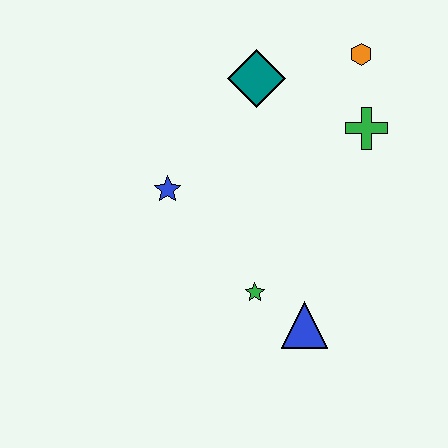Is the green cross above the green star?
Yes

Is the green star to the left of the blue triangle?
Yes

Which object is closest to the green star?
The blue triangle is closest to the green star.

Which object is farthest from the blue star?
The orange hexagon is farthest from the blue star.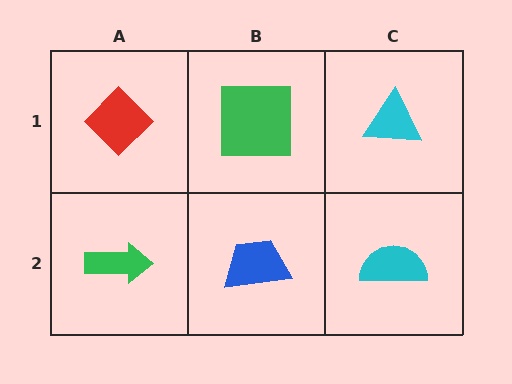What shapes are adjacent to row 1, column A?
A green arrow (row 2, column A), a green square (row 1, column B).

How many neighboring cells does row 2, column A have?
2.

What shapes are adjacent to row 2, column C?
A cyan triangle (row 1, column C), a blue trapezoid (row 2, column B).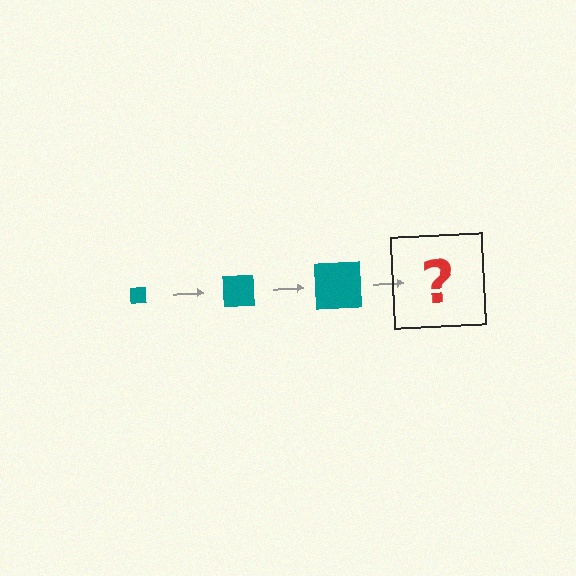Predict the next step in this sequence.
The next step is a teal square, larger than the previous one.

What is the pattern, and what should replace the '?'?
The pattern is that the square gets progressively larger each step. The '?' should be a teal square, larger than the previous one.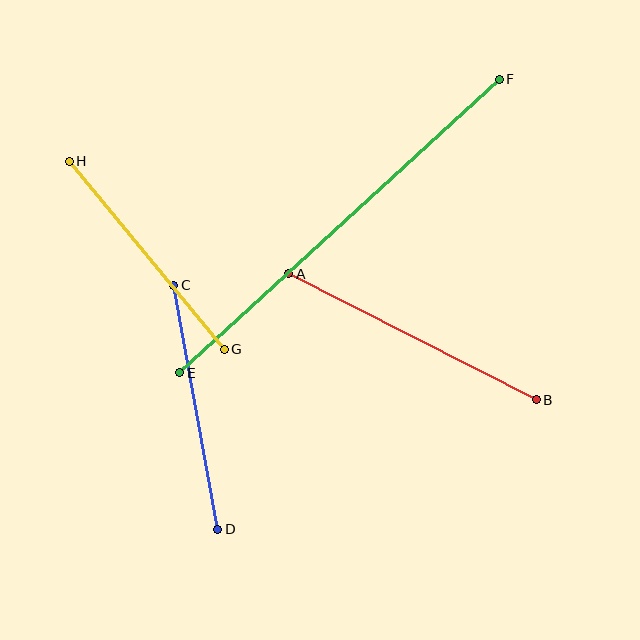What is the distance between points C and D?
The distance is approximately 248 pixels.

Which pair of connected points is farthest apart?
Points E and F are farthest apart.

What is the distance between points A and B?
The distance is approximately 278 pixels.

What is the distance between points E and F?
The distance is approximately 434 pixels.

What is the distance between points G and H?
The distance is approximately 243 pixels.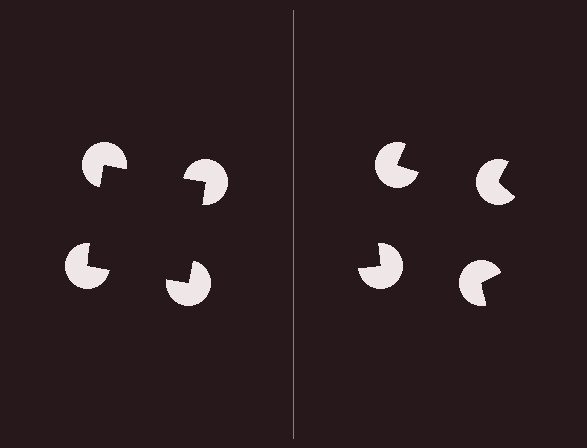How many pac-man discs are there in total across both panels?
8 — 4 on each side.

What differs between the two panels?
The pac-man discs are positioned identically on both sides; only the wedge orientations differ. On the left they align to a square; on the right they are misaligned.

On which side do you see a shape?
An illusory square appears on the left side. On the right side the wedge cuts are rotated, so no coherent shape forms.